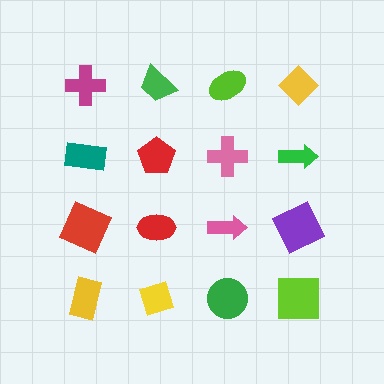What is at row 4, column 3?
A green circle.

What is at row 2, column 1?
A teal rectangle.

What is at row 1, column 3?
A lime ellipse.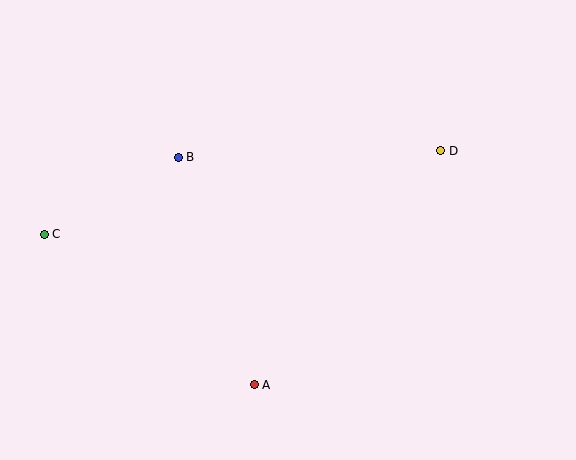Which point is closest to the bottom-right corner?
Point A is closest to the bottom-right corner.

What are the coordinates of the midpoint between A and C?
The midpoint between A and C is at (149, 310).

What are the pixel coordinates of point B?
Point B is at (178, 157).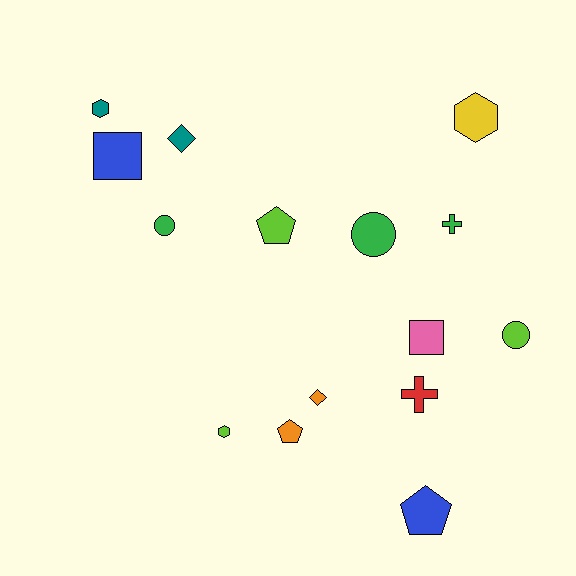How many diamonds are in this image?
There are 2 diamonds.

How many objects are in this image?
There are 15 objects.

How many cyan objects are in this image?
There are no cyan objects.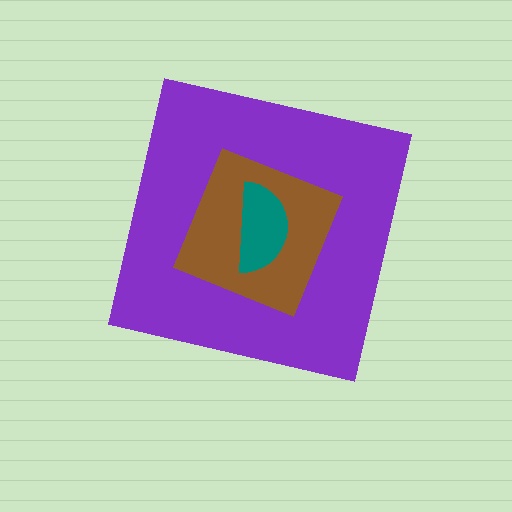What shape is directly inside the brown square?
The teal semicircle.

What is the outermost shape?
The purple square.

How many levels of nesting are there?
3.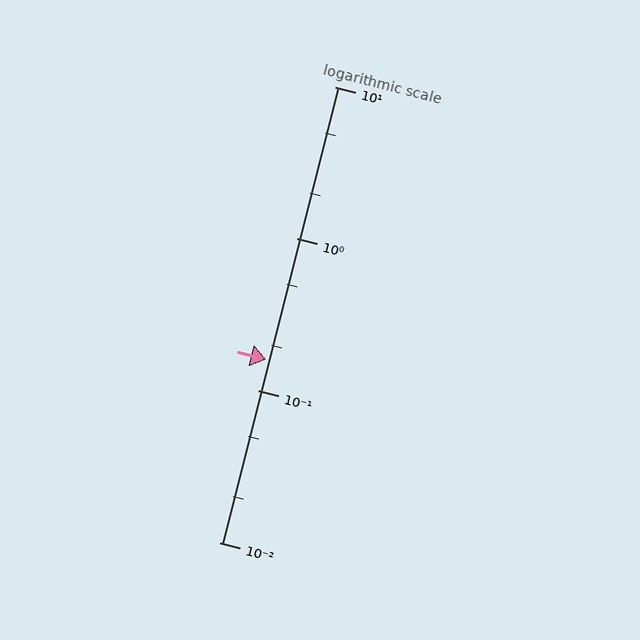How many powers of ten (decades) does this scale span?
The scale spans 3 decades, from 0.01 to 10.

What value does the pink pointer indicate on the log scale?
The pointer indicates approximately 0.16.